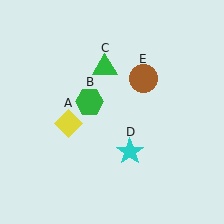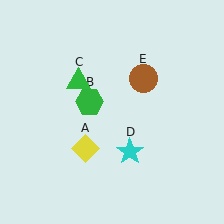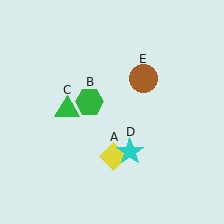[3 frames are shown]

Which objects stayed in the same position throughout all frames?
Green hexagon (object B) and cyan star (object D) and brown circle (object E) remained stationary.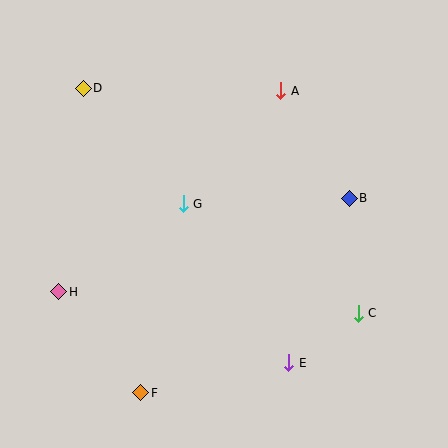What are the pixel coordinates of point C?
Point C is at (358, 313).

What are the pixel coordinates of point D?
Point D is at (83, 88).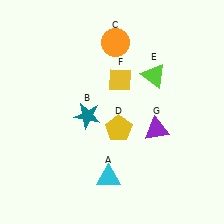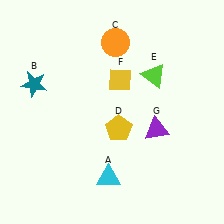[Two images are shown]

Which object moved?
The teal star (B) moved left.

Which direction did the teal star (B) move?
The teal star (B) moved left.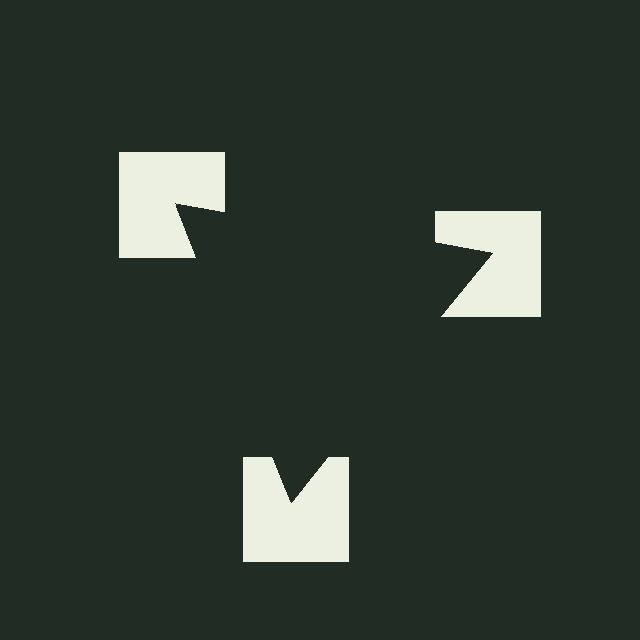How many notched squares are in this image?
There are 3 — one at each vertex of the illusory triangle.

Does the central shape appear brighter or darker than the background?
It typically appears slightly darker than the background, even though no actual brightness change is drawn.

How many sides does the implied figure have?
3 sides.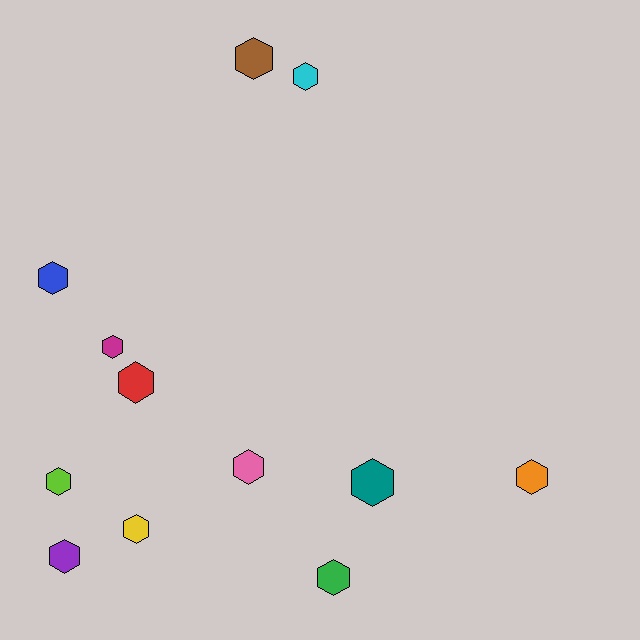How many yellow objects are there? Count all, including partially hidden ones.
There is 1 yellow object.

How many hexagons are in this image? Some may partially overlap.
There are 12 hexagons.